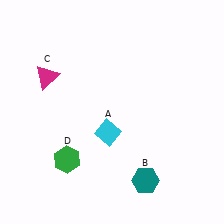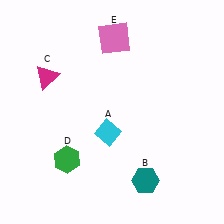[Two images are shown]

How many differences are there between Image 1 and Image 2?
There is 1 difference between the two images.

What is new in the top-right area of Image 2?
A pink square (E) was added in the top-right area of Image 2.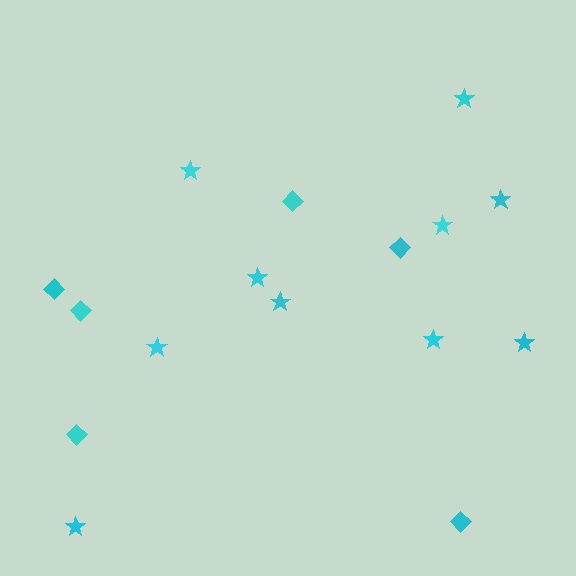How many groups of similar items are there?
There are 2 groups: one group of stars (10) and one group of diamonds (6).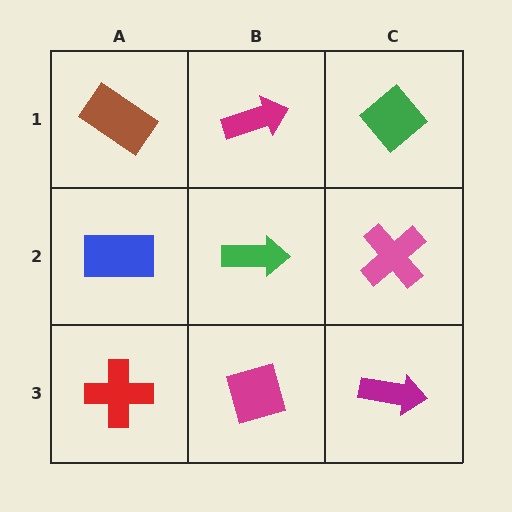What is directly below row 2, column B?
A magenta diamond.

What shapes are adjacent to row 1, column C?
A pink cross (row 2, column C), a magenta arrow (row 1, column B).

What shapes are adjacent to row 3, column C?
A pink cross (row 2, column C), a magenta diamond (row 3, column B).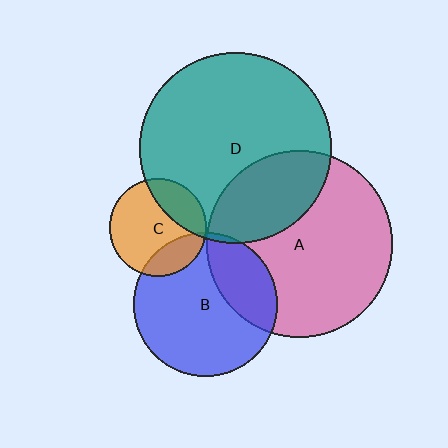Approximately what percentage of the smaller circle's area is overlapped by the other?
Approximately 20%.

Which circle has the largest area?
Circle D (teal).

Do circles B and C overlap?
Yes.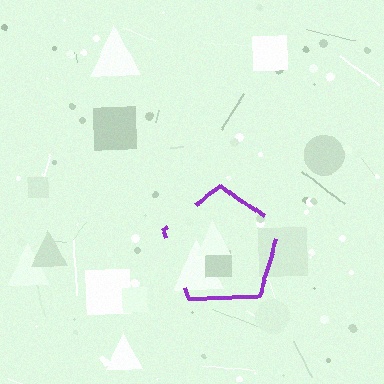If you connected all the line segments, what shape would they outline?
They would outline a pentagon.